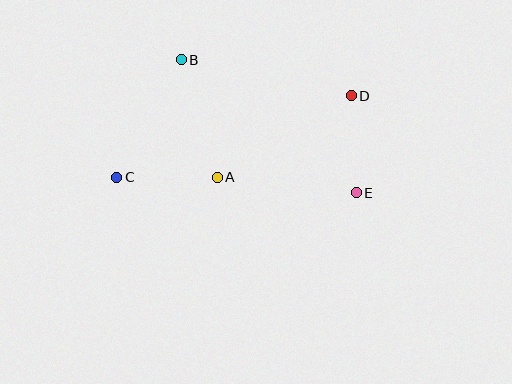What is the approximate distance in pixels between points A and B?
The distance between A and B is approximately 123 pixels.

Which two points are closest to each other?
Points D and E are closest to each other.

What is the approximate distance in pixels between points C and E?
The distance between C and E is approximately 240 pixels.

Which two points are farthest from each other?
Points C and D are farthest from each other.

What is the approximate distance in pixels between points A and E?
The distance between A and E is approximately 140 pixels.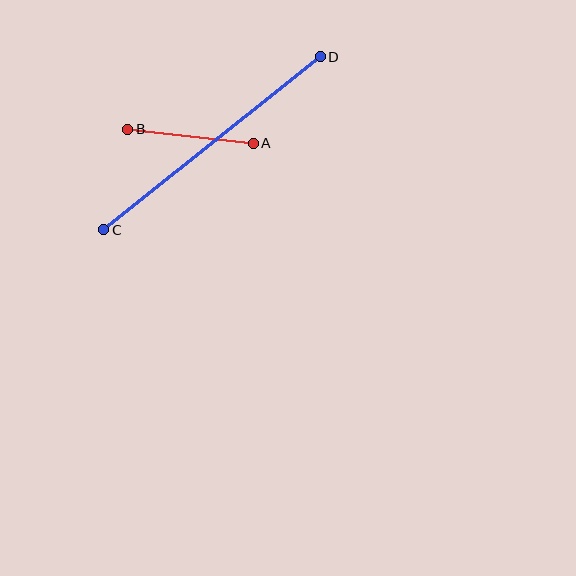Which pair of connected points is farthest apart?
Points C and D are farthest apart.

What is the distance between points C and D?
The distance is approximately 278 pixels.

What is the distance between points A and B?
The distance is approximately 126 pixels.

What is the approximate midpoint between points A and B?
The midpoint is at approximately (191, 136) pixels.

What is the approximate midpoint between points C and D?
The midpoint is at approximately (212, 143) pixels.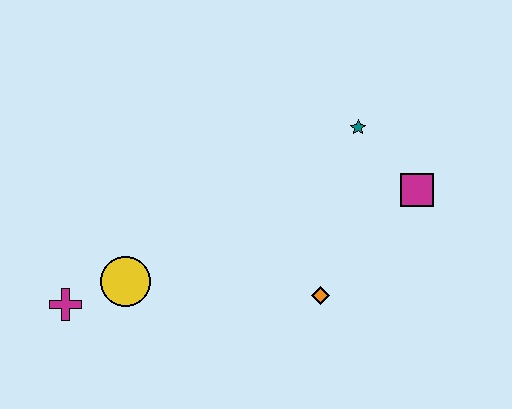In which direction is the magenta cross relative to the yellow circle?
The magenta cross is to the left of the yellow circle.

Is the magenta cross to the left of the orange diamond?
Yes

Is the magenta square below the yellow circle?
No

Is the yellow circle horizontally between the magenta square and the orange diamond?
No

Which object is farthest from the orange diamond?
The magenta cross is farthest from the orange diamond.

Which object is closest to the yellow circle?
The magenta cross is closest to the yellow circle.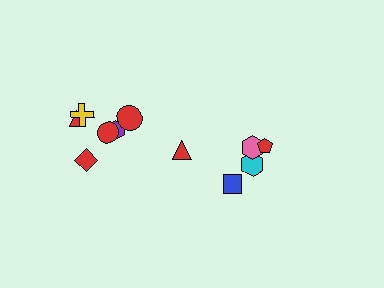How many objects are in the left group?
There are 7 objects.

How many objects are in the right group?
There are 4 objects.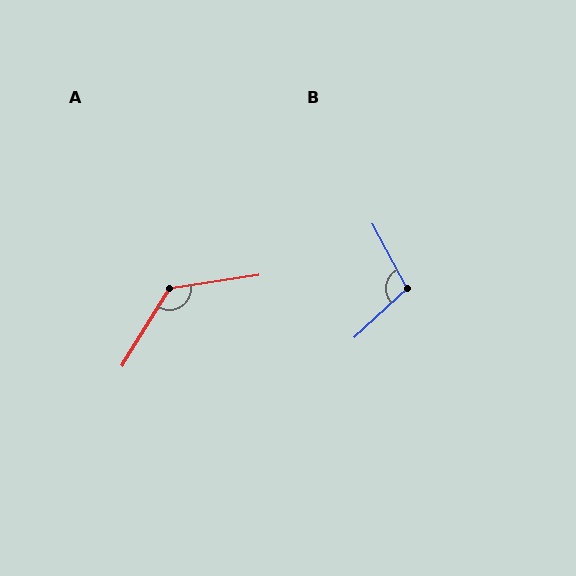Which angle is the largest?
A, at approximately 130 degrees.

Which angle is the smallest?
B, at approximately 104 degrees.